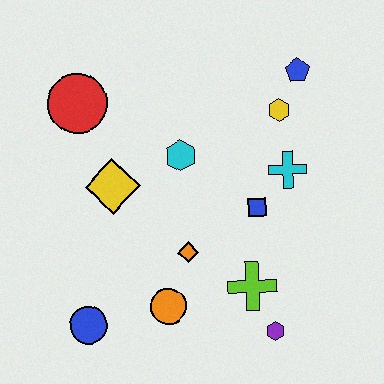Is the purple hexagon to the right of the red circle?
Yes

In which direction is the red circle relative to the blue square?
The red circle is to the left of the blue square.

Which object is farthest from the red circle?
The purple hexagon is farthest from the red circle.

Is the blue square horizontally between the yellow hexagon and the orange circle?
Yes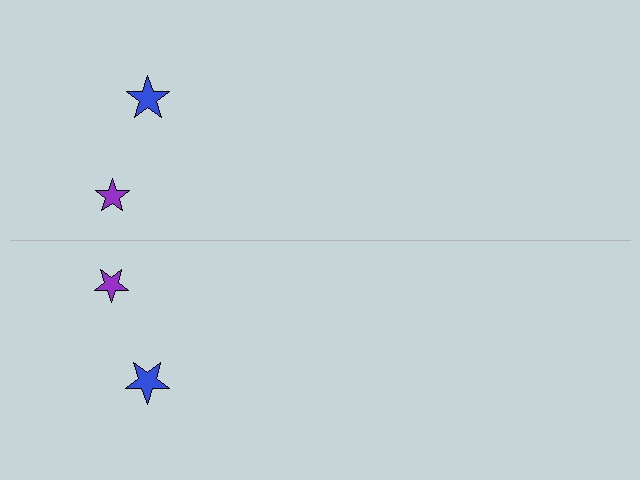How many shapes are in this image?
There are 4 shapes in this image.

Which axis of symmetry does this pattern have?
The pattern has a horizontal axis of symmetry running through the center of the image.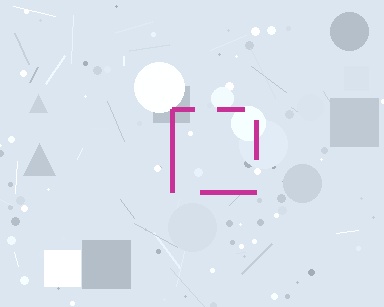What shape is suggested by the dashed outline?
The dashed outline suggests a square.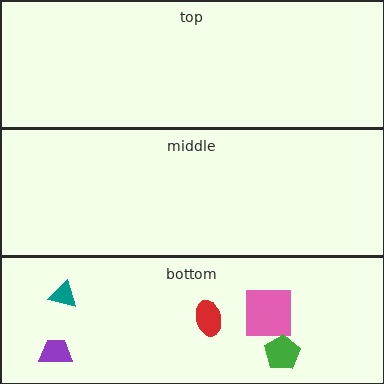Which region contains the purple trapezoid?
The bottom region.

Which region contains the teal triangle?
The bottom region.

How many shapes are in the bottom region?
5.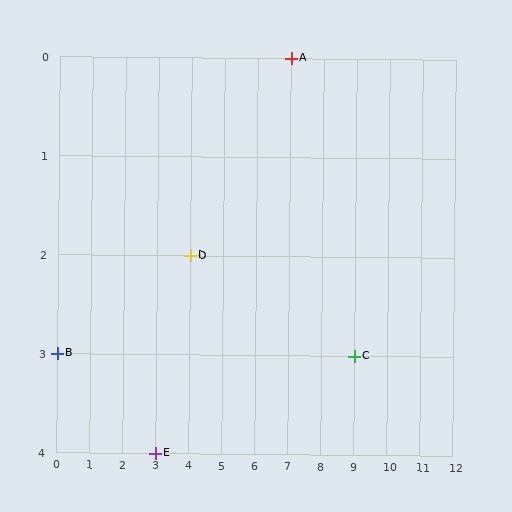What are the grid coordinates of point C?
Point C is at grid coordinates (9, 3).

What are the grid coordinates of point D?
Point D is at grid coordinates (4, 2).